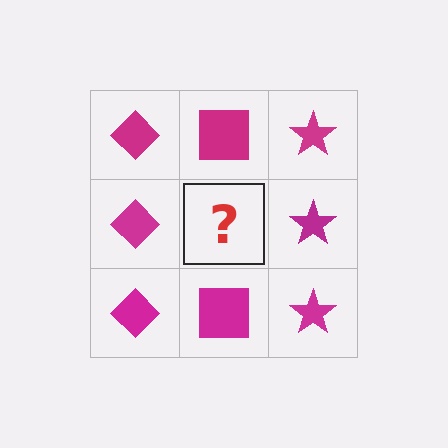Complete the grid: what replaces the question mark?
The question mark should be replaced with a magenta square.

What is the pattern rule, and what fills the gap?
The rule is that each column has a consistent shape. The gap should be filled with a magenta square.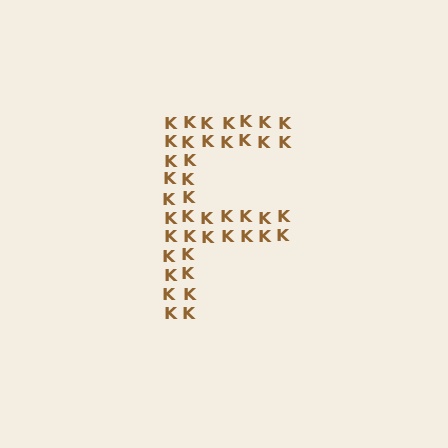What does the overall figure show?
The overall figure shows the letter F.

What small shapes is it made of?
It is made of small letter K's.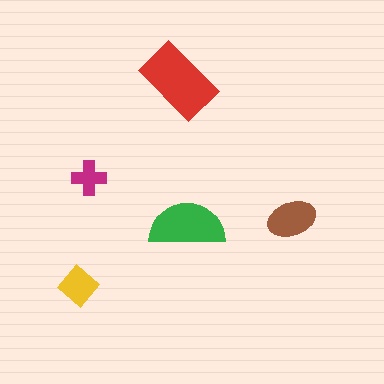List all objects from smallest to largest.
The magenta cross, the yellow diamond, the brown ellipse, the green semicircle, the red rectangle.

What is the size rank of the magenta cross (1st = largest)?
5th.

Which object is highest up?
The red rectangle is topmost.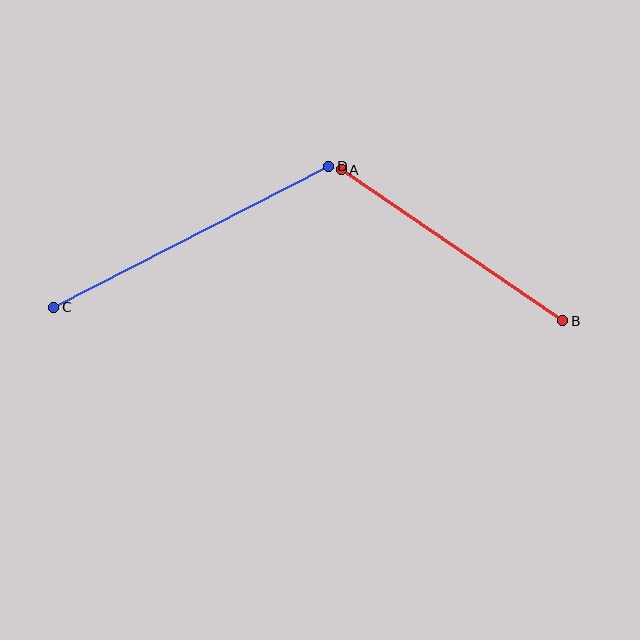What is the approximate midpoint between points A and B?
The midpoint is at approximately (452, 245) pixels.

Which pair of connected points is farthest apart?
Points C and D are farthest apart.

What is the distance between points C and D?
The distance is approximately 309 pixels.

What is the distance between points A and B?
The distance is approximately 268 pixels.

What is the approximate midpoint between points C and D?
The midpoint is at approximately (191, 237) pixels.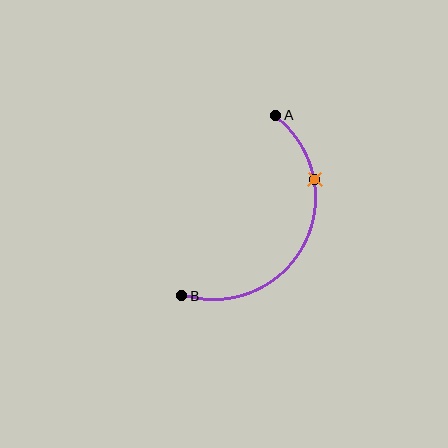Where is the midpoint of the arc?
The arc midpoint is the point on the curve farthest from the straight line joining A and B. It sits to the right of that line.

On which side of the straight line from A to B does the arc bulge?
The arc bulges to the right of the straight line connecting A and B.